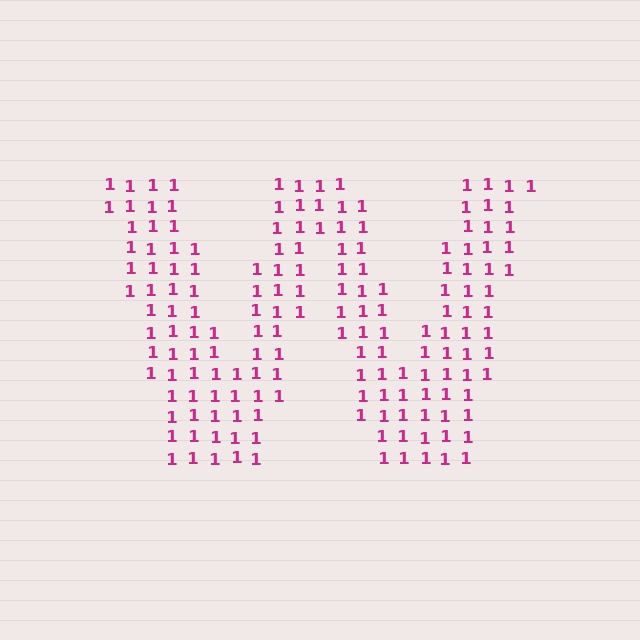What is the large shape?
The large shape is the letter W.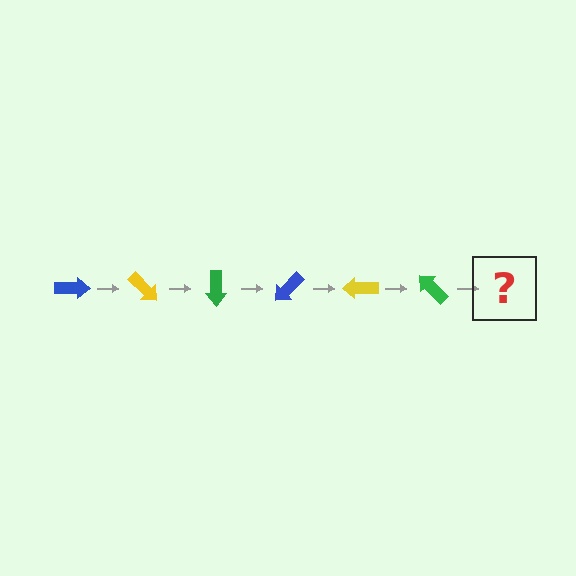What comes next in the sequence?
The next element should be a blue arrow, rotated 270 degrees from the start.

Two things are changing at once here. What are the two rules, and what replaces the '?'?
The two rules are that it rotates 45 degrees each step and the color cycles through blue, yellow, and green. The '?' should be a blue arrow, rotated 270 degrees from the start.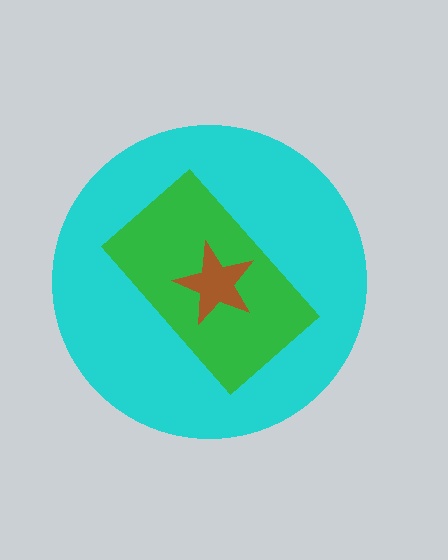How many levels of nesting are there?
3.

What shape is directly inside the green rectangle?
The brown star.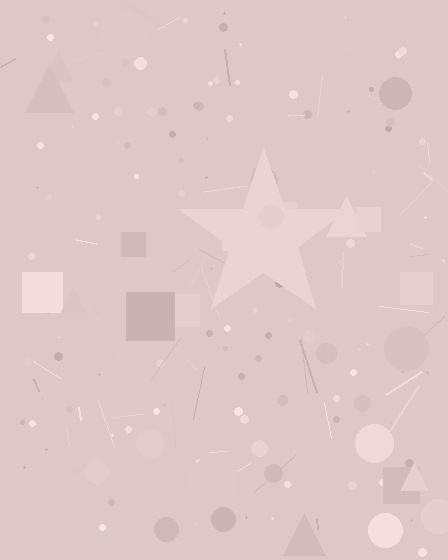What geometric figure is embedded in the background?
A star is embedded in the background.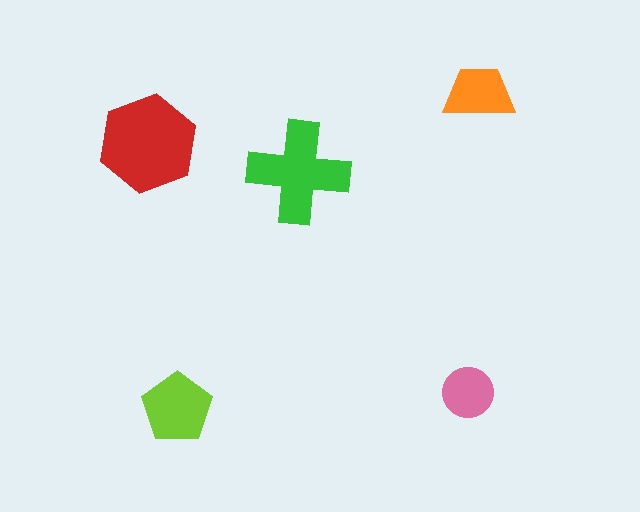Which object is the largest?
The red hexagon.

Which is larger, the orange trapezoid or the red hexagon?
The red hexagon.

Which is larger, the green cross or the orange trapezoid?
The green cross.